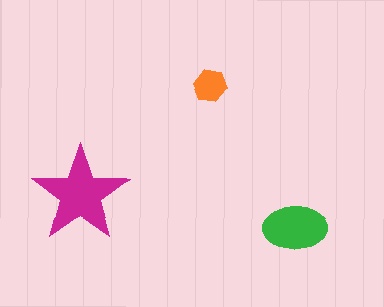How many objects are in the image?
There are 3 objects in the image.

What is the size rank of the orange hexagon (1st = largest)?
3rd.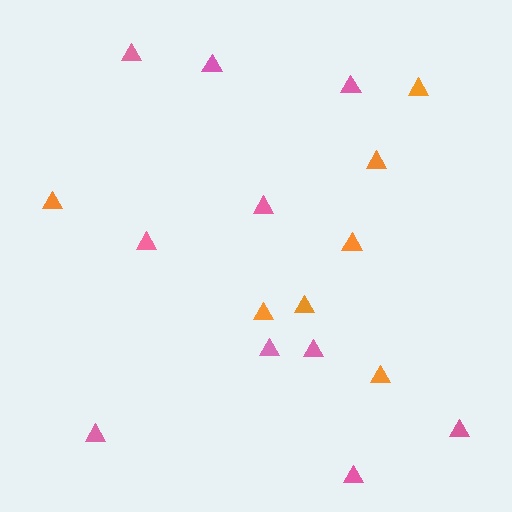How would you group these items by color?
There are 2 groups: one group of orange triangles (7) and one group of pink triangles (10).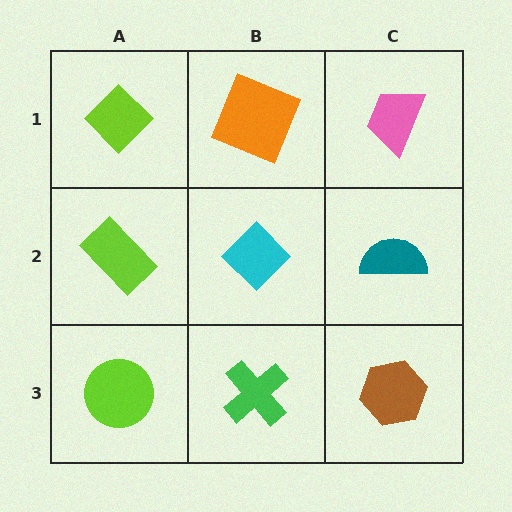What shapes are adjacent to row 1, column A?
A lime rectangle (row 2, column A), an orange square (row 1, column B).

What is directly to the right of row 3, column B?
A brown hexagon.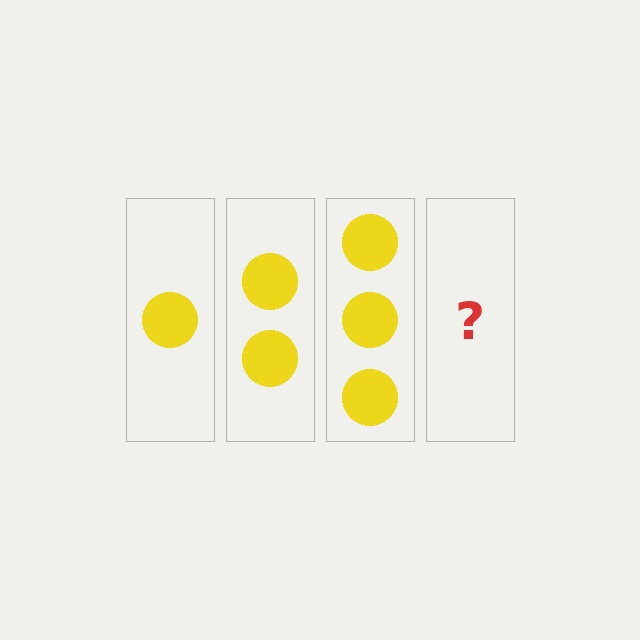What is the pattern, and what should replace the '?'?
The pattern is that each step adds one more circle. The '?' should be 4 circles.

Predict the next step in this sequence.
The next step is 4 circles.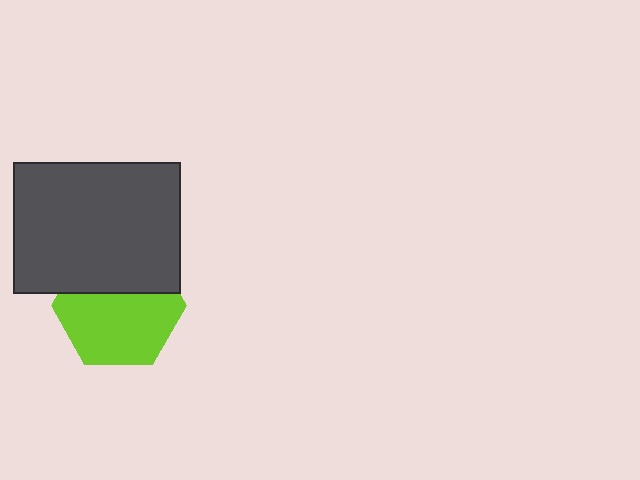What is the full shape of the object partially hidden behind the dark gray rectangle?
The partially hidden object is a lime hexagon.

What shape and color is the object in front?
The object in front is a dark gray rectangle.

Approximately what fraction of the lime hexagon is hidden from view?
Roughly 36% of the lime hexagon is hidden behind the dark gray rectangle.